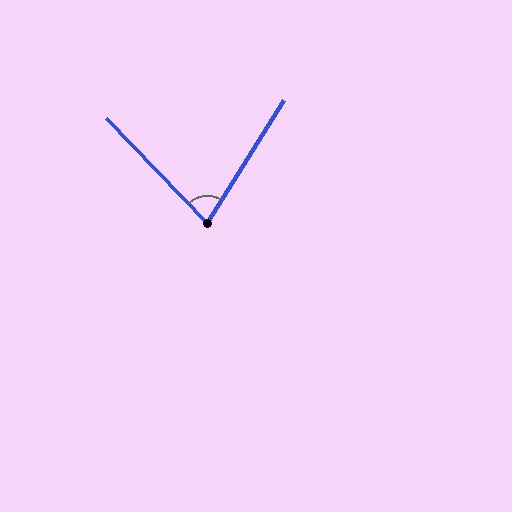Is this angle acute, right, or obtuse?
It is acute.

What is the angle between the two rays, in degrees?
Approximately 76 degrees.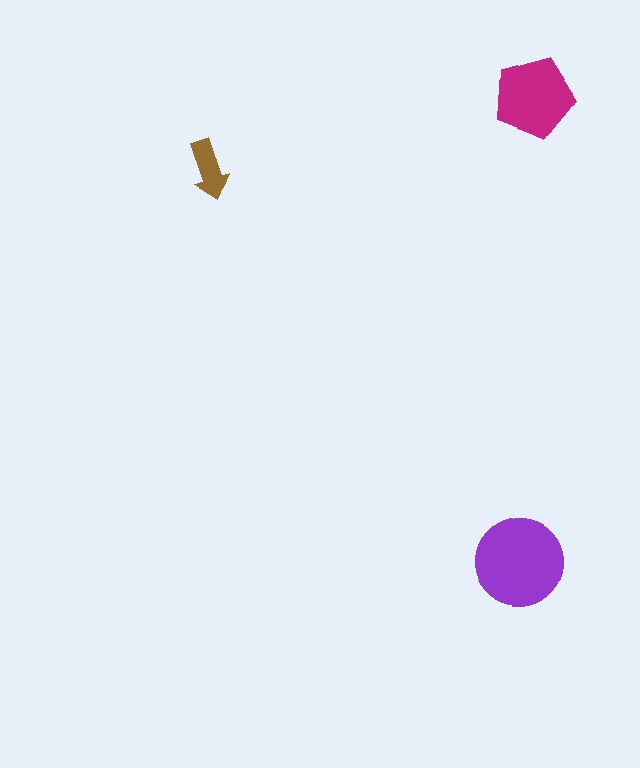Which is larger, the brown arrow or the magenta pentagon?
The magenta pentagon.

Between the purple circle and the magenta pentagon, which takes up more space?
The purple circle.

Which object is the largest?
The purple circle.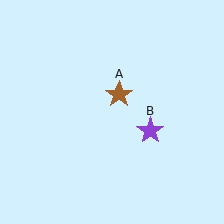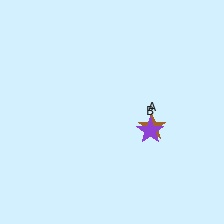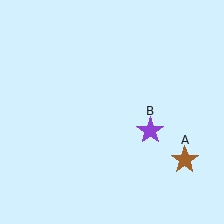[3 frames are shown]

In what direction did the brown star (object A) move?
The brown star (object A) moved down and to the right.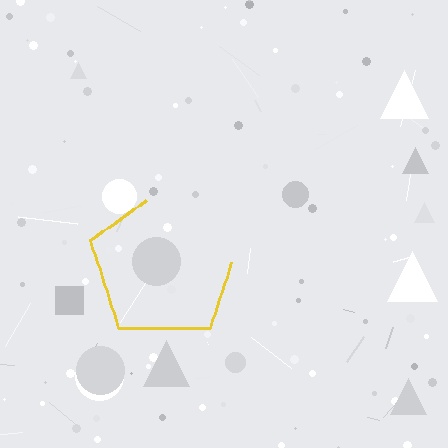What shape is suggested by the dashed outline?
The dashed outline suggests a pentagon.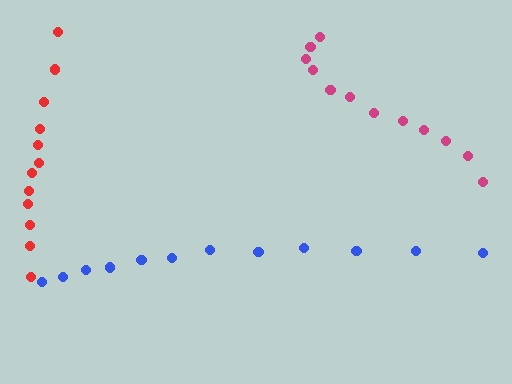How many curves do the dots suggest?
There are 3 distinct paths.